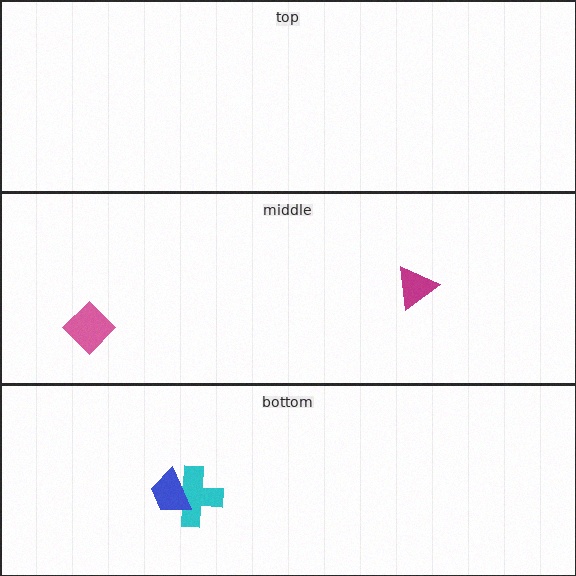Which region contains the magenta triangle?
The middle region.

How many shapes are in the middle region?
2.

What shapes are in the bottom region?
The cyan cross, the blue trapezoid.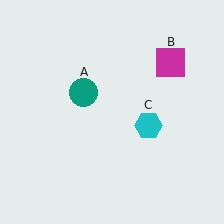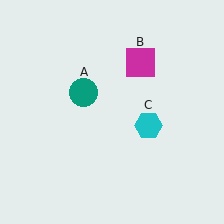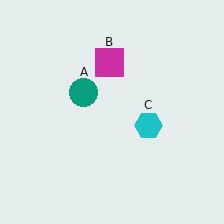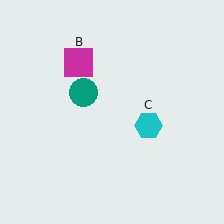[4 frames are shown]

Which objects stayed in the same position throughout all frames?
Teal circle (object A) and cyan hexagon (object C) remained stationary.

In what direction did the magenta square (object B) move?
The magenta square (object B) moved left.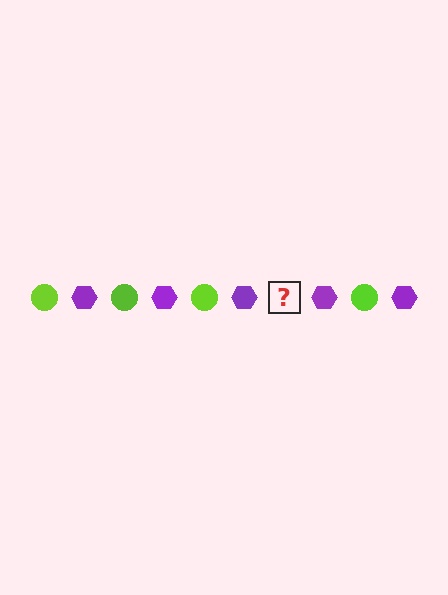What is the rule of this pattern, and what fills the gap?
The rule is that the pattern alternates between lime circle and purple hexagon. The gap should be filled with a lime circle.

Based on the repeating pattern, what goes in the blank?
The blank should be a lime circle.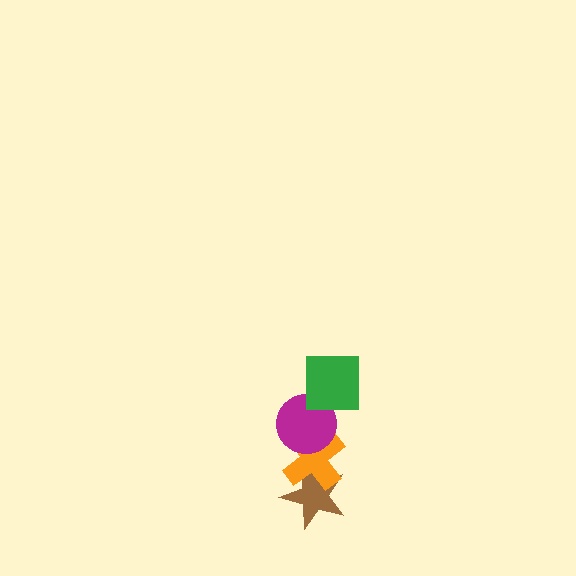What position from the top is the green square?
The green square is 1st from the top.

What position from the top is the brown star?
The brown star is 4th from the top.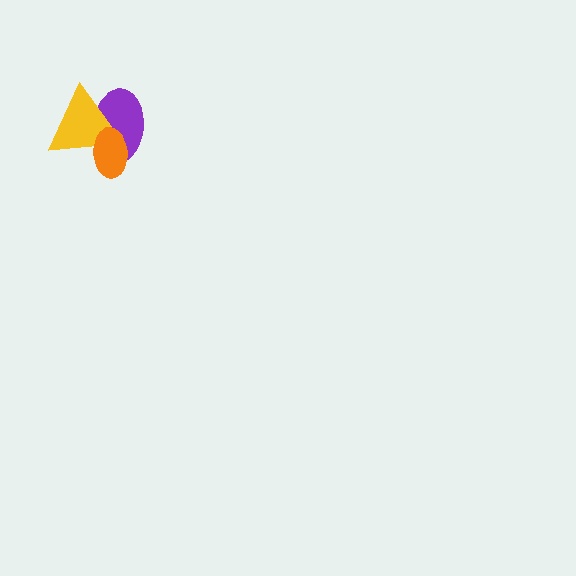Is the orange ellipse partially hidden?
No, no other shape covers it.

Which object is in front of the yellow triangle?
The orange ellipse is in front of the yellow triangle.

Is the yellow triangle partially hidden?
Yes, it is partially covered by another shape.